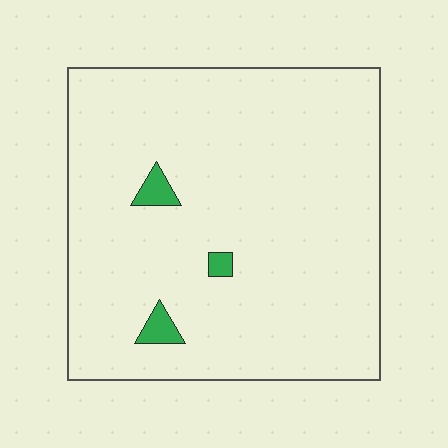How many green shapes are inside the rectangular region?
3.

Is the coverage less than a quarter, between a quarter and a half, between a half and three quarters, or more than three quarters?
Less than a quarter.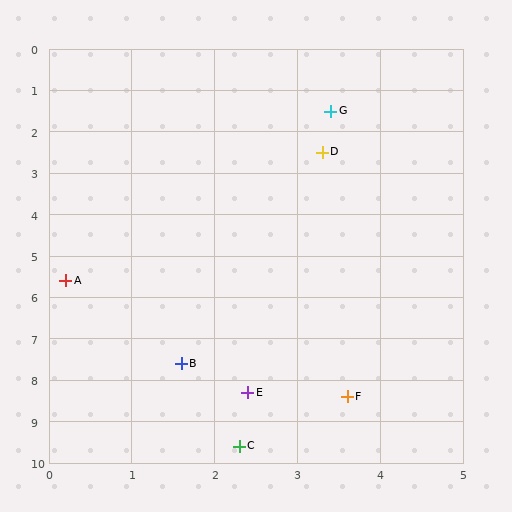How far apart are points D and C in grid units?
Points D and C are about 7.2 grid units apart.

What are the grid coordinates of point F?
Point F is at approximately (3.6, 8.4).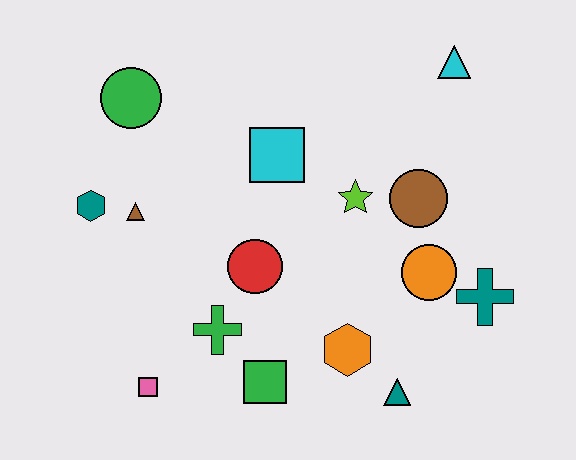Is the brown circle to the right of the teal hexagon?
Yes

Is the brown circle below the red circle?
No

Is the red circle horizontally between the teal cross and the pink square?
Yes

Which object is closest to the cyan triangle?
The brown circle is closest to the cyan triangle.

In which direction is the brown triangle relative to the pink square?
The brown triangle is above the pink square.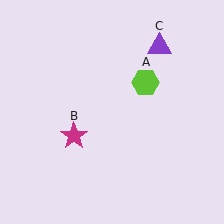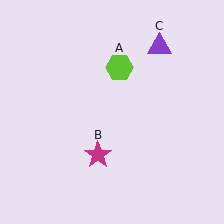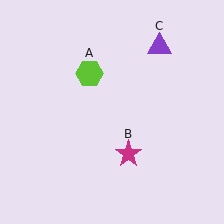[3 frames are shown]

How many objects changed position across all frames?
2 objects changed position: lime hexagon (object A), magenta star (object B).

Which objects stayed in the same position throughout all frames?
Purple triangle (object C) remained stationary.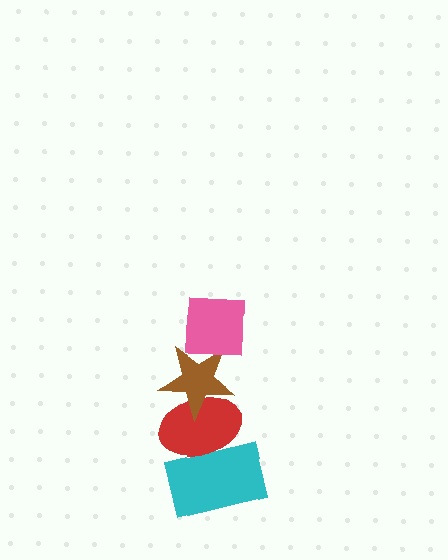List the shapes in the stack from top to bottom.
From top to bottom: the pink square, the brown star, the red ellipse, the cyan rectangle.